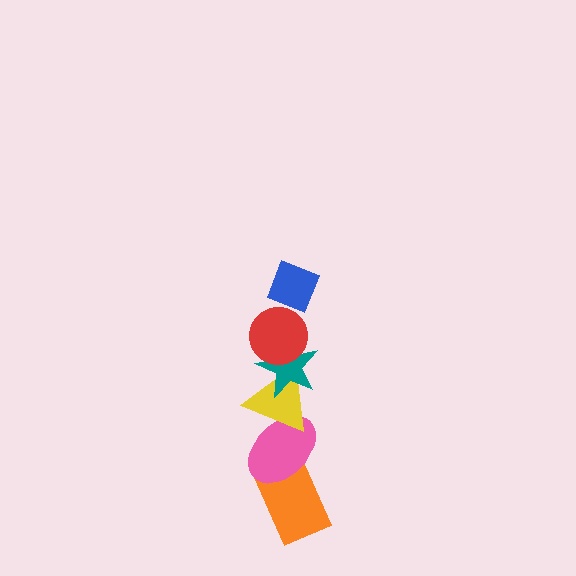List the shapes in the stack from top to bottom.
From top to bottom: the blue diamond, the red circle, the teal star, the yellow triangle, the pink ellipse, the orange rectangle.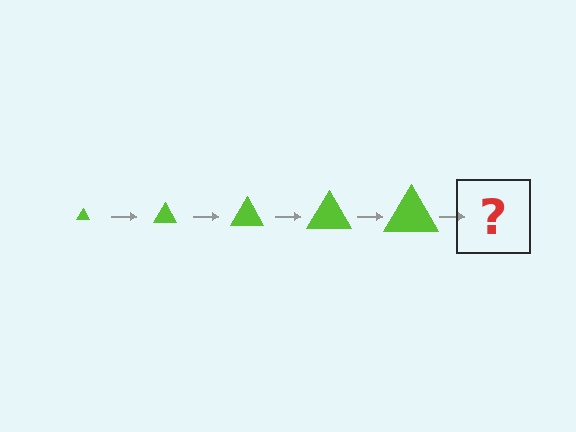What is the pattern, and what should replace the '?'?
The pattern is that the triangle gets progressively larger each step. The '?' should be a lime triangle, larger than the previous one.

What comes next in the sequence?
The next element should be a lime triangle, larger than the previous one.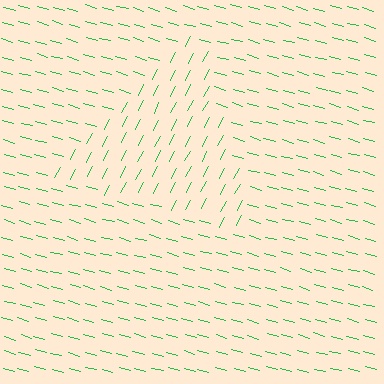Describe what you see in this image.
The image is filled with small green line segments. A triangle region in the image has lines oriented differently from the surrounding lines, creating a visible texture boundary.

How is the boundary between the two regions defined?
The boundary is defined purely by a change in line orientation (approximately 78 degrees difference). All lines are the same color and thickness.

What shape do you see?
I see a triangle.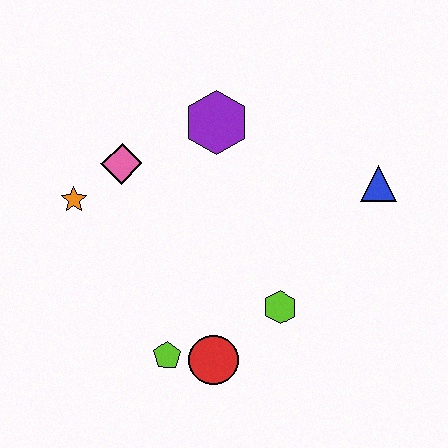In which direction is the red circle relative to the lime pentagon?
The red circle is to the right of the lime pentagon.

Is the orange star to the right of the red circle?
No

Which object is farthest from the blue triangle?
The orange star is farthest from the blue triangle.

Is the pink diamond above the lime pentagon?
Yes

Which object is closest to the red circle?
The lime pentagon is closest to the red circle.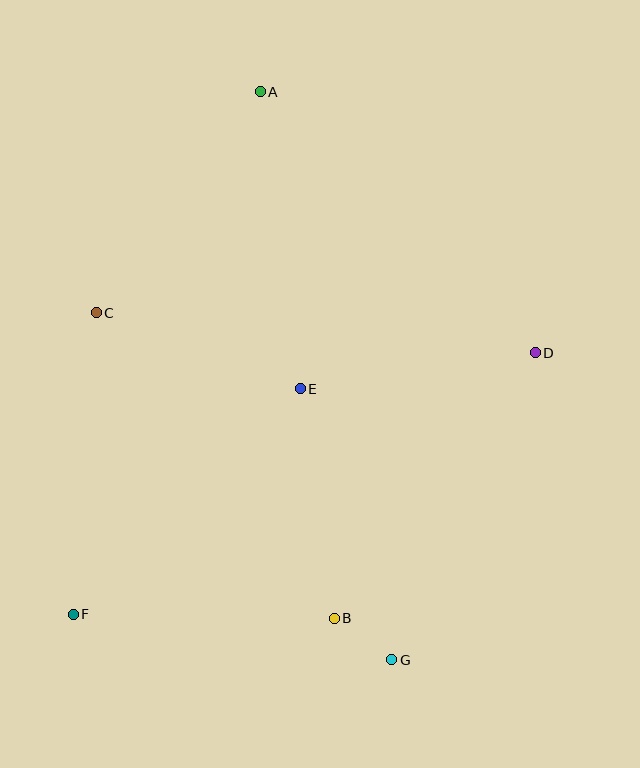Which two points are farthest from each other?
Points A and G are farthest from each other.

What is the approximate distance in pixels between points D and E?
The distance between D and E is approximately 238 pixels.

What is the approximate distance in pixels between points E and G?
The distance between E and G is approximately 286 pixels.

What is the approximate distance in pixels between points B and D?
The distance between B and D is approximately 333 pixels.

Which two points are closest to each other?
Points B and G are closest to each other.